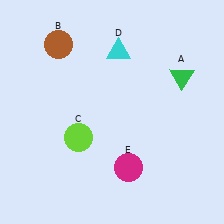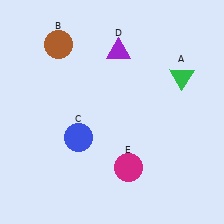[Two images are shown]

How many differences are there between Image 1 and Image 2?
There are 2 differences between the two images.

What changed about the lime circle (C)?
In Image 1, C is lime. In Image 2, it changed to blue.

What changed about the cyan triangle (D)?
In Image 1, D is cyan. In Image 2, it changed to purple.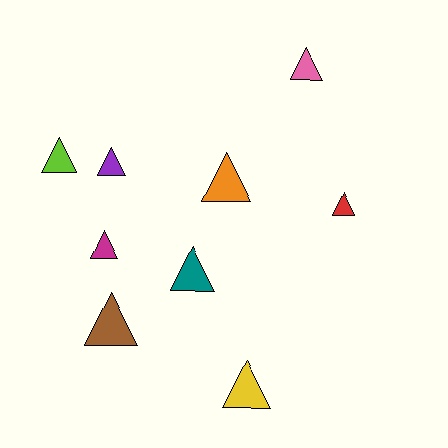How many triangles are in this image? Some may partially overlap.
There are 9 triangles.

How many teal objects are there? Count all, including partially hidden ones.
There is 1 teal object.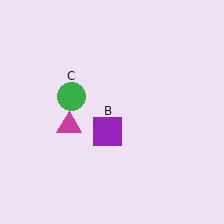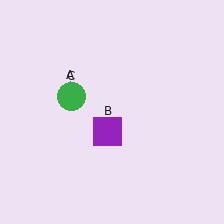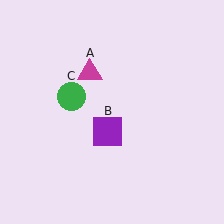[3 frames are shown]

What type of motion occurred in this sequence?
The magenta triangle (object A) rotated clockwise around the center of the scene.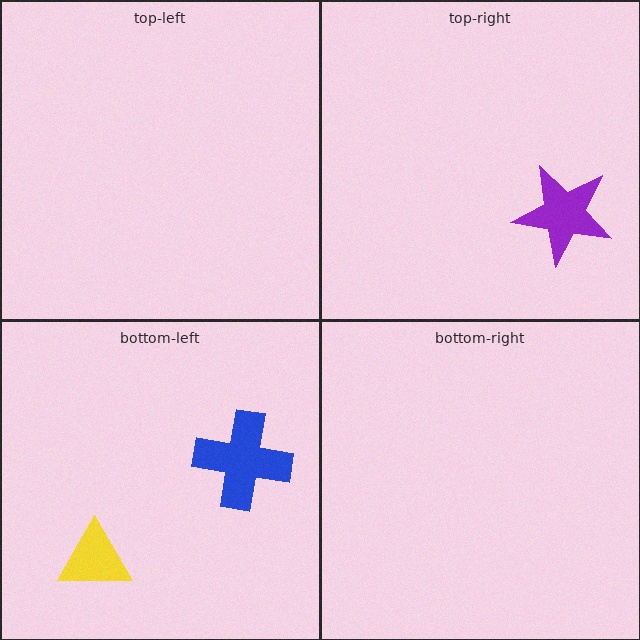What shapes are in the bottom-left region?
The yellow triangle, the blue cross.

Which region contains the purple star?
The top-right region.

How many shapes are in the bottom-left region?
2.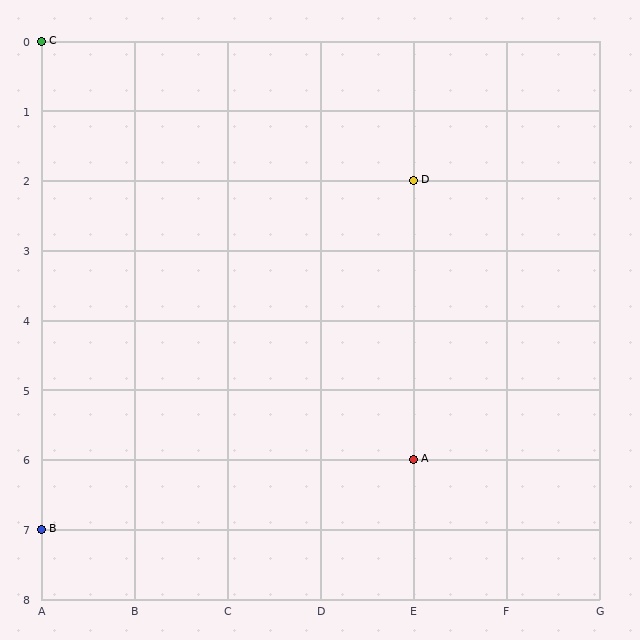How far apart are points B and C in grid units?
Points B and C are 7 rows apart.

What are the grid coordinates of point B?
Point B is at grid coordinates (A, 7).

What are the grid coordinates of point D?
Point D is at grid coordinates (E, 2).